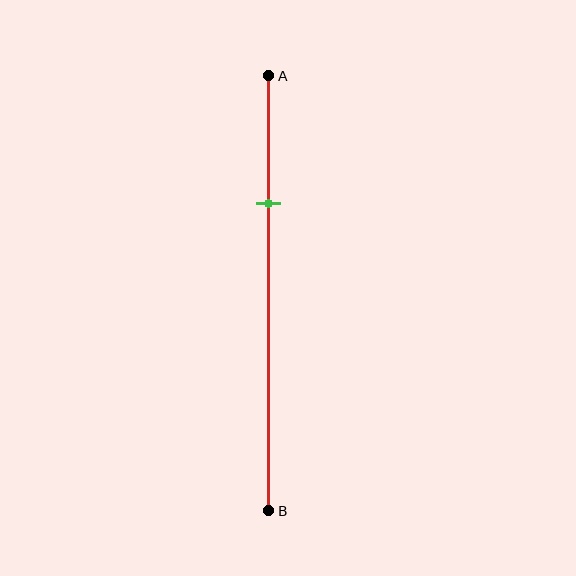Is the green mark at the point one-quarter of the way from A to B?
No, the mark is at about 30% from A, not at the 25% one-quarter point.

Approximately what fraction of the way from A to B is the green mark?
The green mark is approximately 30% of the way from A to B.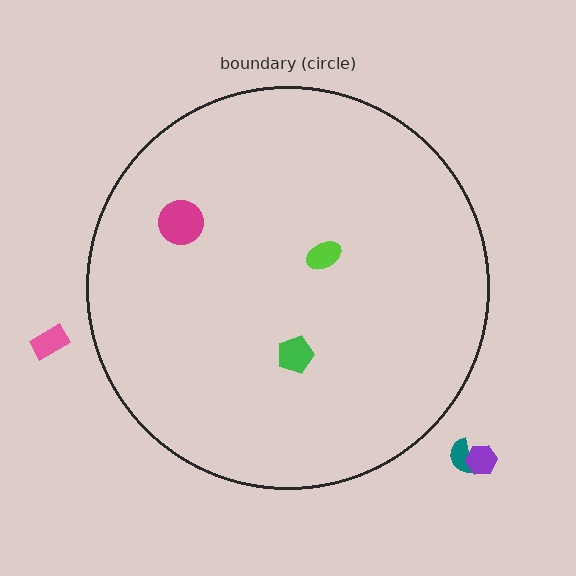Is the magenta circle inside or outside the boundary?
Inside.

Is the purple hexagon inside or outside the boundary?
Outside.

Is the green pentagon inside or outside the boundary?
Inside.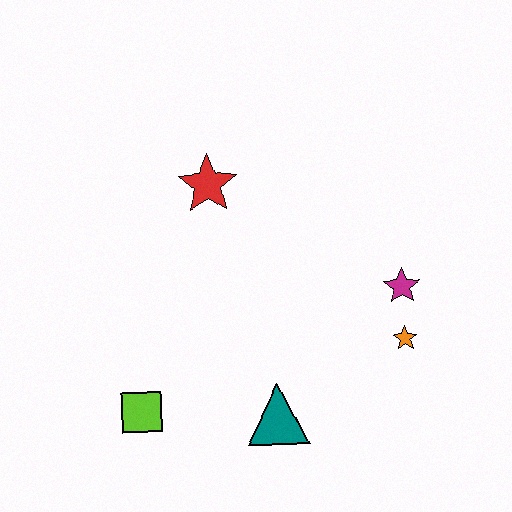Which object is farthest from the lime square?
The magenta star is farthest from the lime square.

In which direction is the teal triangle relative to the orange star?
The teal triangle is to the left of the orange star.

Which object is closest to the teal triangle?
The lime square is closest to the teal triangle.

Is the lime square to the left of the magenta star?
Yes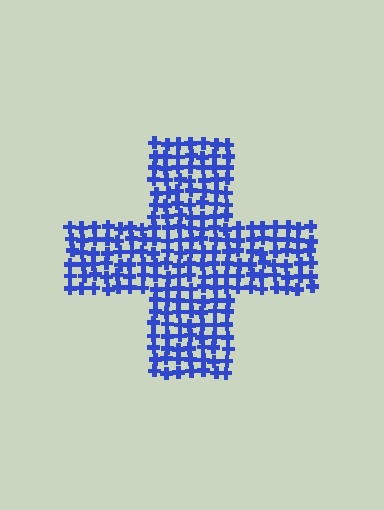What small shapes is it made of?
It is made of small crosses.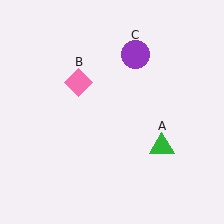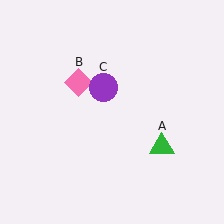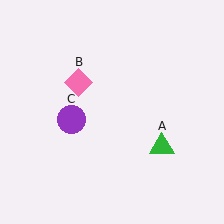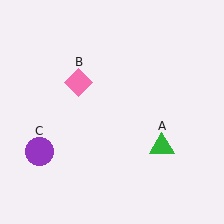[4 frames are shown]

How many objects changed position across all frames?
1 object changed position: purple circle (object C).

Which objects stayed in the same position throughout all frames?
Green triangle (object A) and pink diamond (object B) remained stationary.